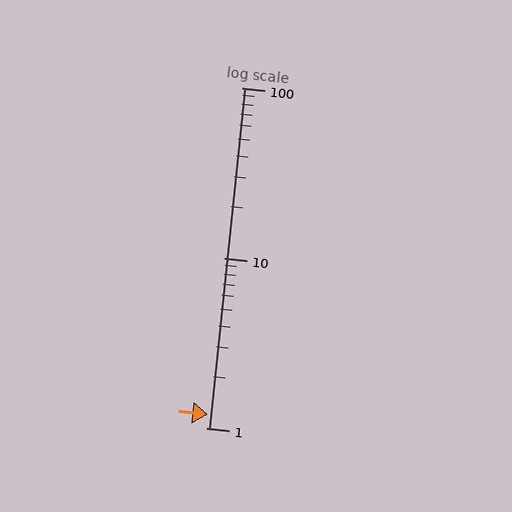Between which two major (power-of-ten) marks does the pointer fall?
The pointer is between 1 and 10.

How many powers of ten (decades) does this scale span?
The scale spans 2 decades, from 1 to 100.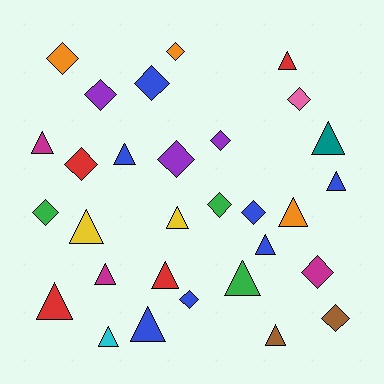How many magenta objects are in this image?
There are 3 magenta objects.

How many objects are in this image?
There are 30 objects.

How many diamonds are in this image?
There are 14 diamonds.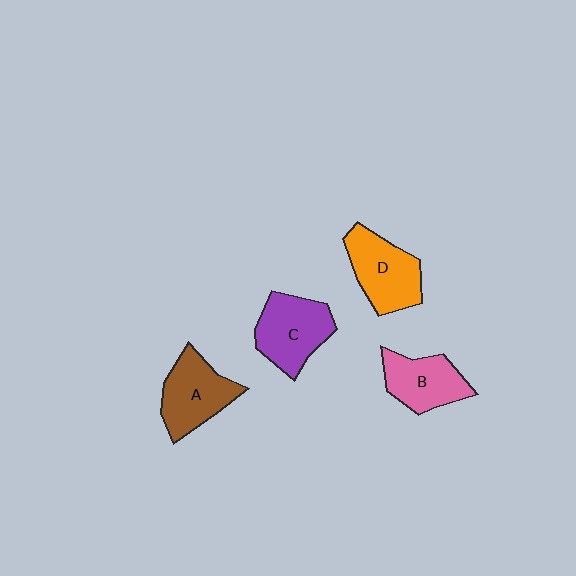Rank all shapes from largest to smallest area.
From largest to smallest: C (purple), D (orange), A (brown), B (pink).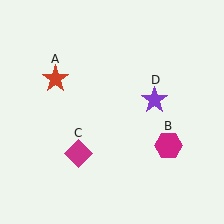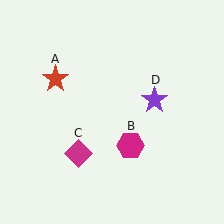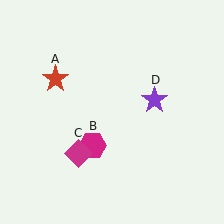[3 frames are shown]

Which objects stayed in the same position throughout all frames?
Red star (object A) and magenta diamond (object C) and purple star (object D) remained stationary.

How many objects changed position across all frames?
1 object changed position: magenta hexagon (object B).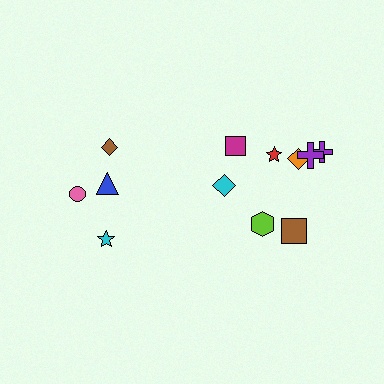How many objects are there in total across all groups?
There are 12 objects.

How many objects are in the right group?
There are 8 objects.